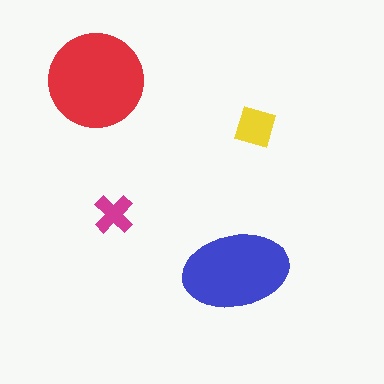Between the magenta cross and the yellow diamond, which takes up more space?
The yellow diamond.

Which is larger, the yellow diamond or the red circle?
The red circle.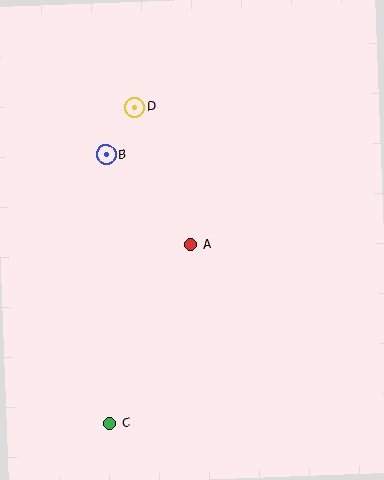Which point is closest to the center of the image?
Point A at (191, 245) is closest to the center.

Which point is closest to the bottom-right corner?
Point C is closest to the bottom-right corner.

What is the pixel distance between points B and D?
The distance between B and D is 56 pixels.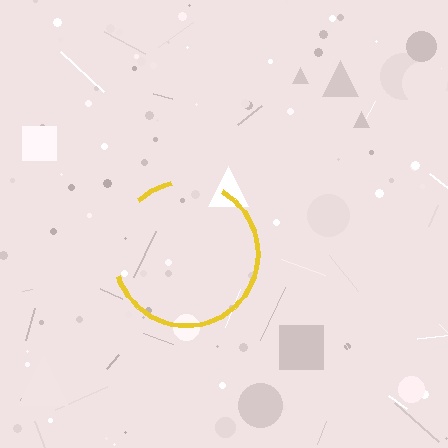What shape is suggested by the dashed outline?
The dashed outline suggests a circle.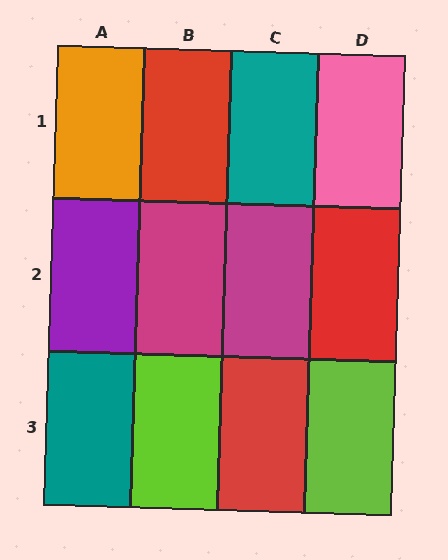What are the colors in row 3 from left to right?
Teal, lime, red, lime.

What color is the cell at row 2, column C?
Magenta.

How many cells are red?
3 cells are red.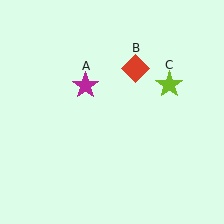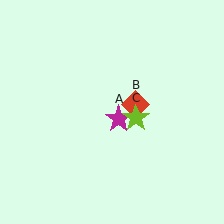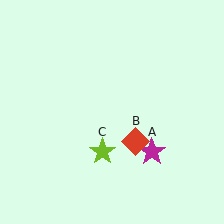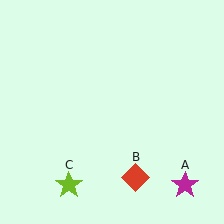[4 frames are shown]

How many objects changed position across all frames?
3 objects changed position: magenta star (object A), red diamond (object B), lime star (object C).